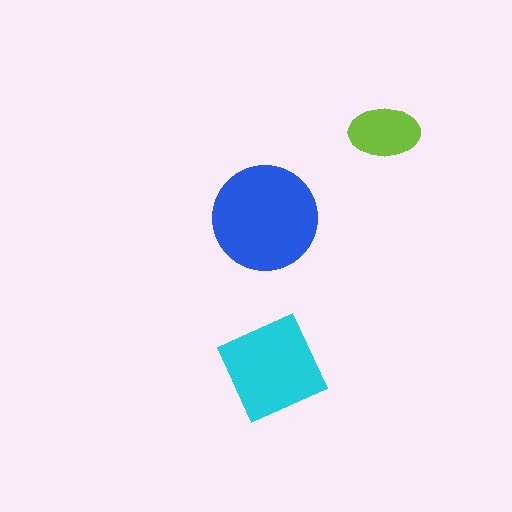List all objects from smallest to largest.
The lime ellipse, the cyan diamond, the blue circle.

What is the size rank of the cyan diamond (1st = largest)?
2nd.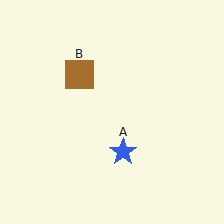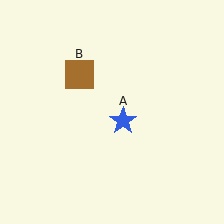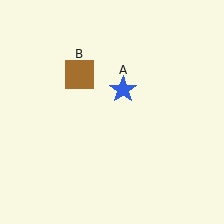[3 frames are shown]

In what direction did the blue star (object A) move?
The blue star (object A) moved up.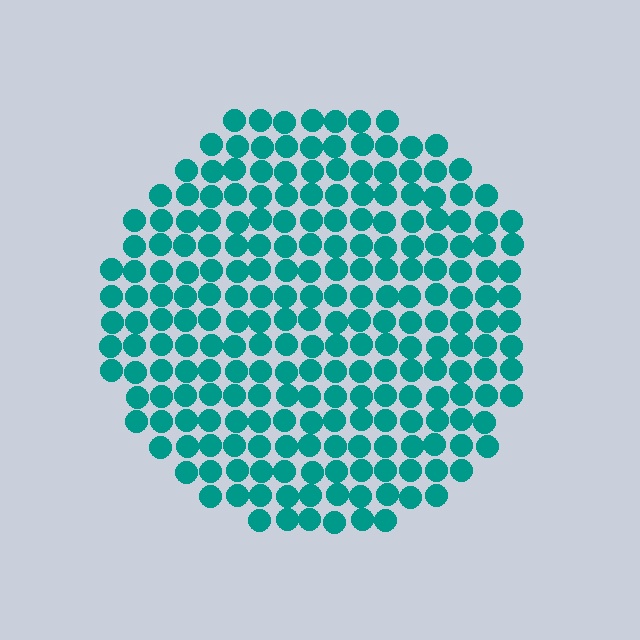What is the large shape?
The large shape is a circle.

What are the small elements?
The small elements are circles.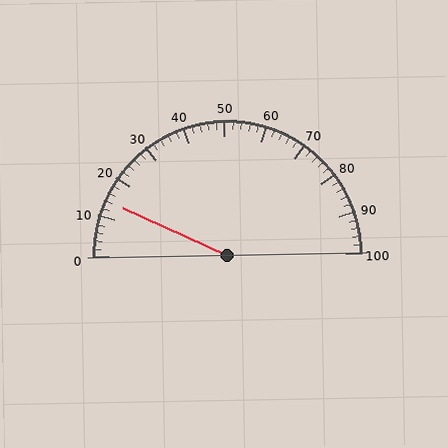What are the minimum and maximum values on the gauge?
The gauge ranges from 0 to 100.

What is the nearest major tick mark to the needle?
The nearest major tick mark is 10.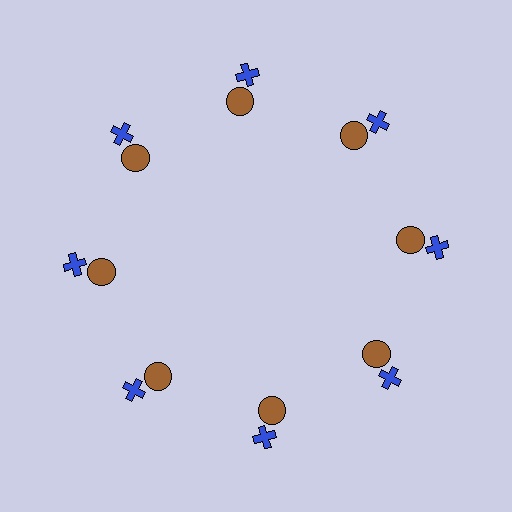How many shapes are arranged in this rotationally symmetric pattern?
There are 16 shapes, arranged in 8 groups of 2.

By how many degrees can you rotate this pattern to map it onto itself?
The pattern maps onto itself every 45 degrees of rotation.